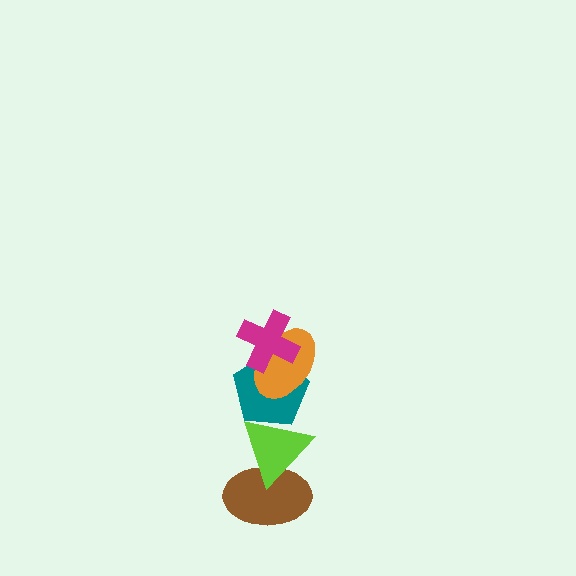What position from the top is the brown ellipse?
The brown ellipse is 5th from the top.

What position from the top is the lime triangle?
The lime triangle is 4th from the top.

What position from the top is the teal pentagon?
The teal pentagon is 3rd from the top.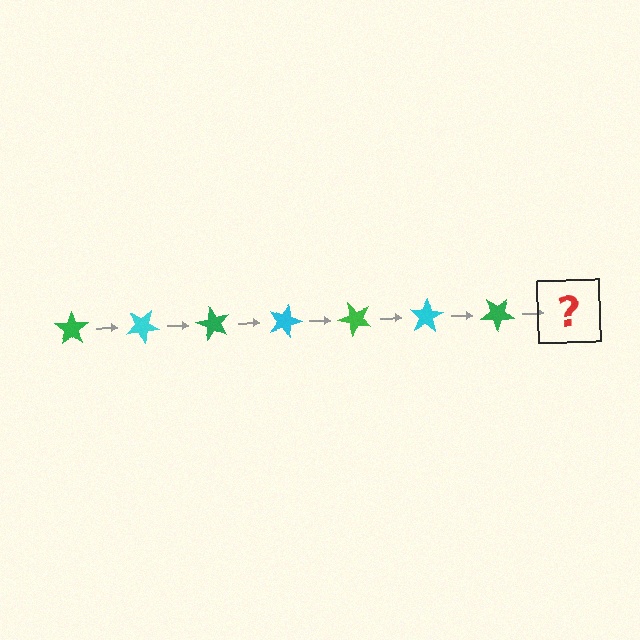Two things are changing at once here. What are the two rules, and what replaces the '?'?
The two rules are that it rotates 30 degrees each step and the color cycles through green and cyan. The '?' should be a cyan star, rotated 210 degrees from the start.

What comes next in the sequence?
The next element should be a cyan star, rotated 210 degrees from the start.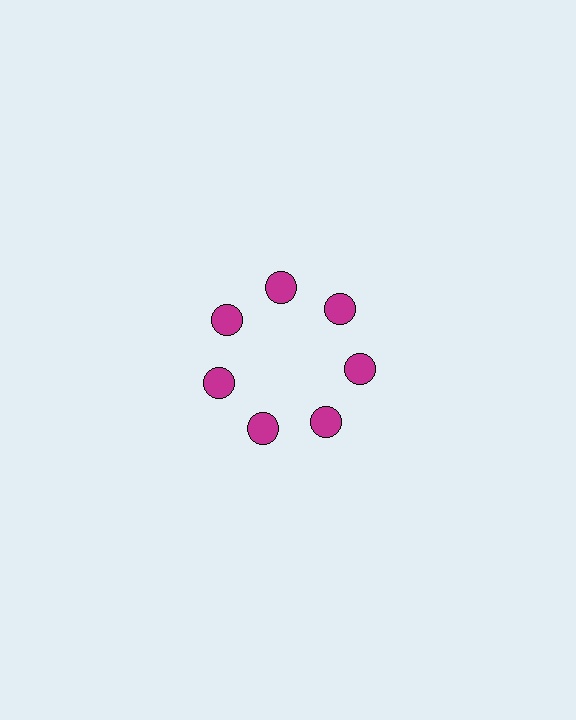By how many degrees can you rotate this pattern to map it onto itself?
The pattern maps onto itself every 51 degrees of rotation.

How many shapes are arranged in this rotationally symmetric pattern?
There are 7 shapes, arranged in 7 groups of 1.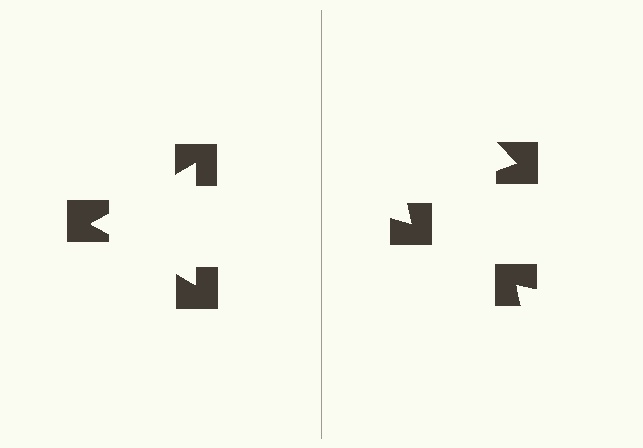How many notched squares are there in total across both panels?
6 — 3 on each side.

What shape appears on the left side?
An illusory triangle.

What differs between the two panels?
The notched squares are positioned identically on both sides; only the wedge orientations differ. On the left they align to a triangle; on the right they are misaligned.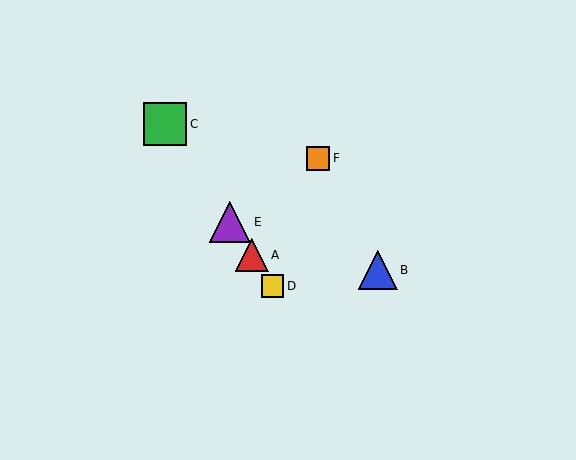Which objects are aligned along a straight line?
Objects A, C, D, E are aligned along a straight line.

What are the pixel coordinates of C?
Object C is at (165, 124).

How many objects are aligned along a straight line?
4 objects (A, C, D, E) are aligned along a straight line.